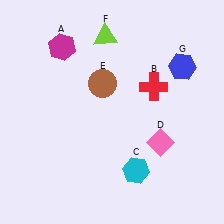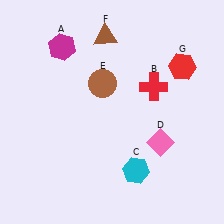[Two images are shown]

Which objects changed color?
F changed from lime to brown. G changed from blue to red.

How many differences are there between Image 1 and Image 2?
There are 2 differences between the two images.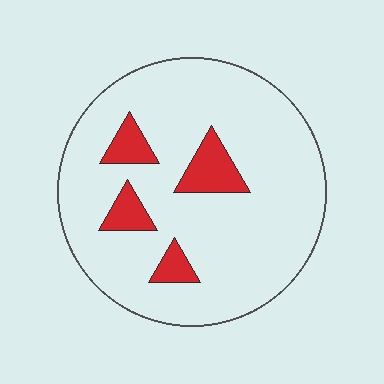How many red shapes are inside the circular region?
4.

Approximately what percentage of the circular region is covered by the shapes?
Approximately 15%.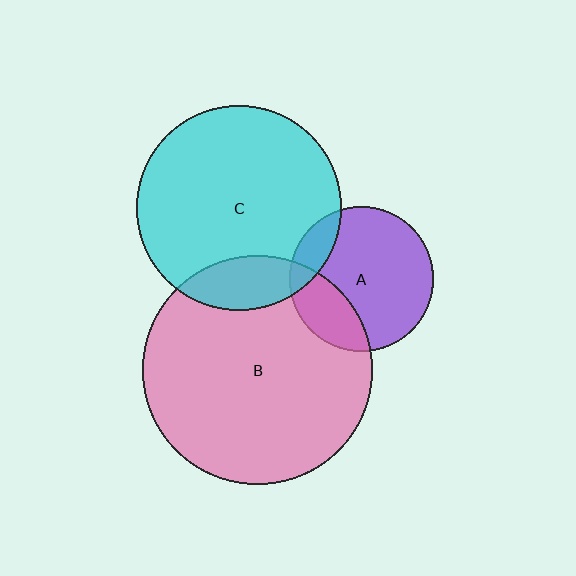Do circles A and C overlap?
Yes.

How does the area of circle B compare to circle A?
Approximately 2.5 times.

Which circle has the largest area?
Circle B (pink).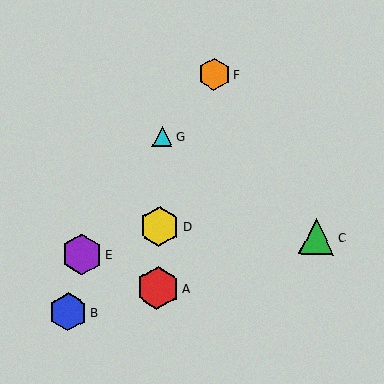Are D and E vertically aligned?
No, D is at x≈160 and E is at x≈82.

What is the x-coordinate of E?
Object E is at x≈82.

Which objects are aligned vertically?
Objects A, D, G are aligned vertically.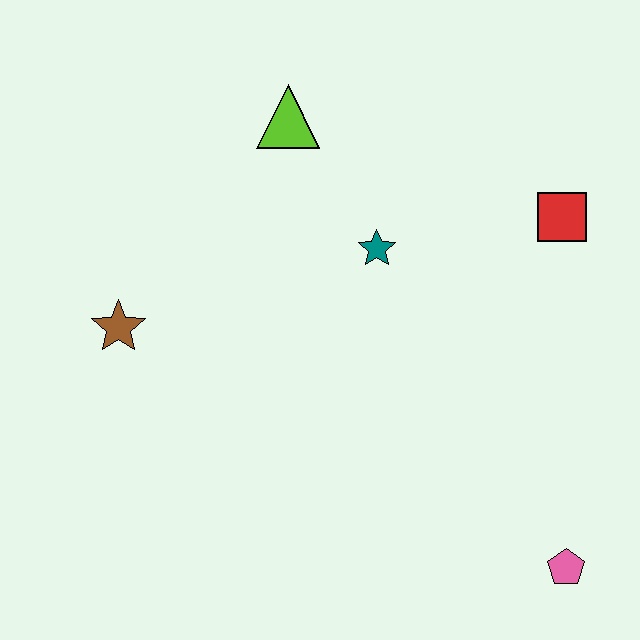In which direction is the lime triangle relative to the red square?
The lime triangle is to the left of the red square.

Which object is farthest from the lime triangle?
The pink pentagon is farthest from the lime triangle.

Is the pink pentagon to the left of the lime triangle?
No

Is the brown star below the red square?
Yes